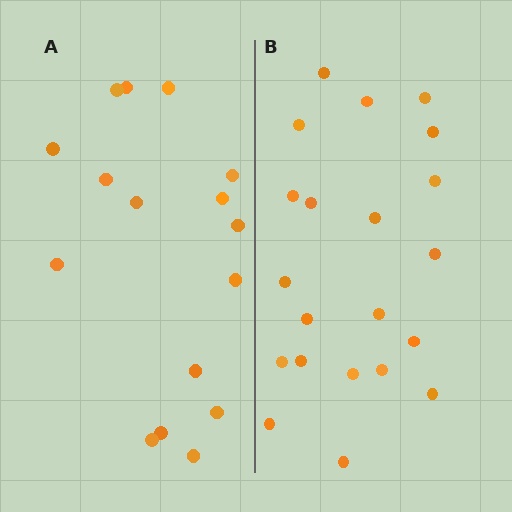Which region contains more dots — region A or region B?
Region B (the right region) has more dots.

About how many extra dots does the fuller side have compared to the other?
Region B has about 5 more dots than region A.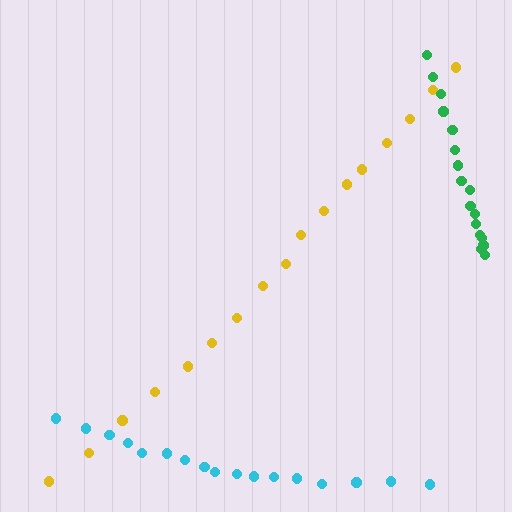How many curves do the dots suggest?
There are 3 distinct paths.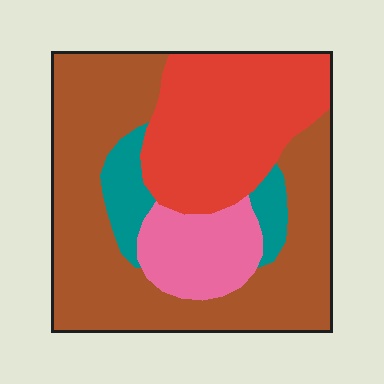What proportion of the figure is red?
Red covers around 30% of the figure.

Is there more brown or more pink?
Brown.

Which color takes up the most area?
Brown, at roughly 50%.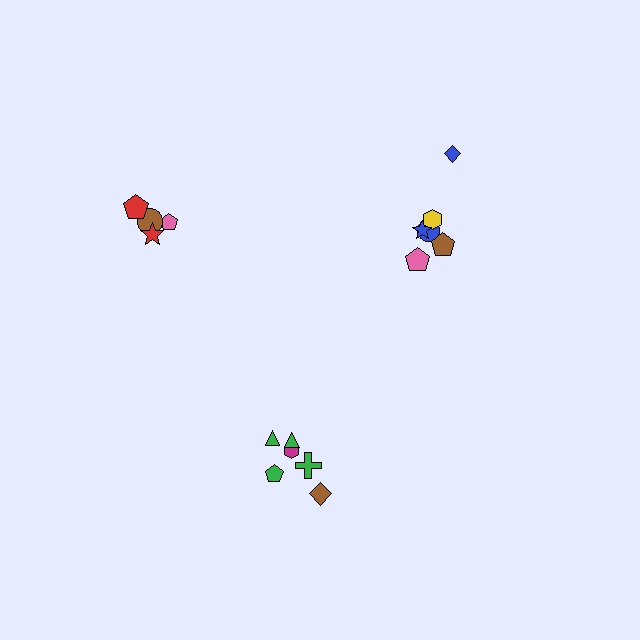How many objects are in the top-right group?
There are 6 objects.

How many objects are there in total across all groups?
There are 16 objects.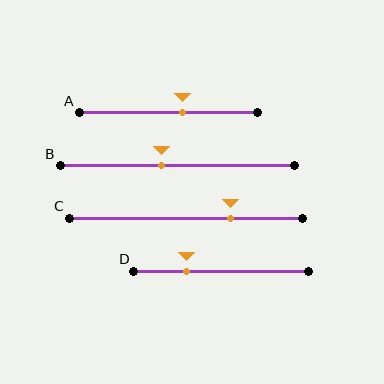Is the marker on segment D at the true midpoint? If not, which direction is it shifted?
No, the marker on segment D is shifted to the left by about 19% of the segment length.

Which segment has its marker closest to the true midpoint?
Segment B has its marker closest to the true midpoint.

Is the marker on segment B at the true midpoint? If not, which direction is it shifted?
No, the marker on segment B is shifted to the left by about 7% of the segment length.